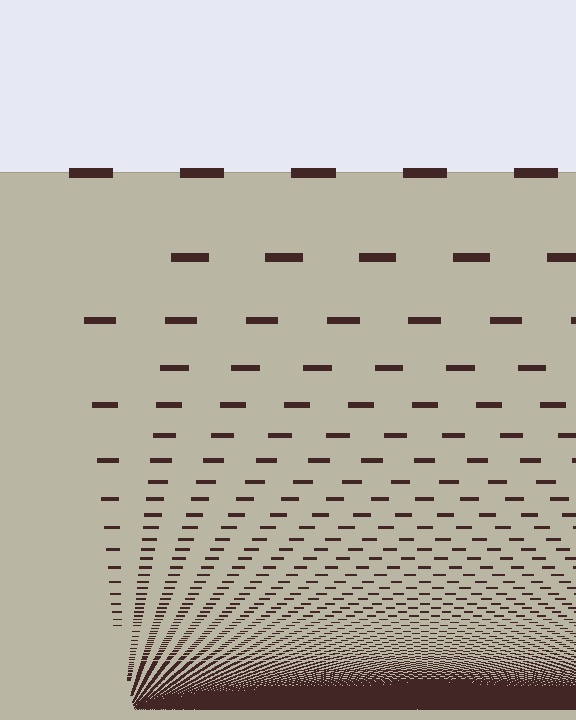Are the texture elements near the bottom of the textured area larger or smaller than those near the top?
Smaller. The gradient is inverted — elements near the bottom are smaller and denser.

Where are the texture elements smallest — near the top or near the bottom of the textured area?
Near the bottom.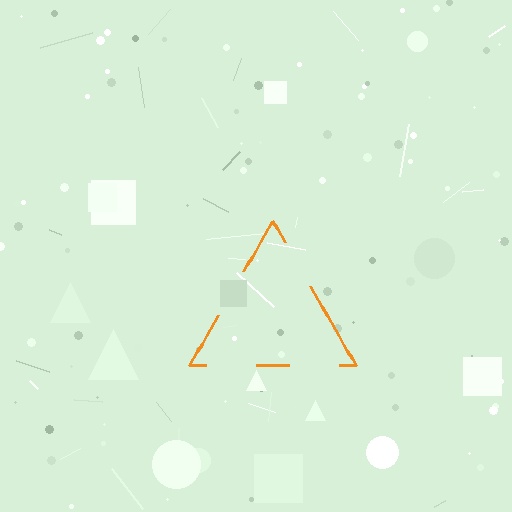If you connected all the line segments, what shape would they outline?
They would outline a triangle.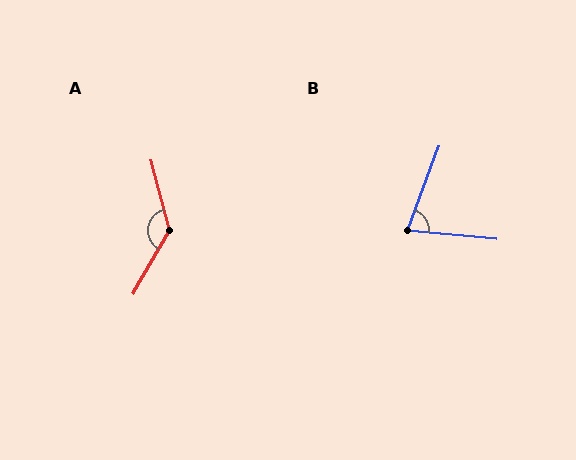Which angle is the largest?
A, at approximately 135 degrees.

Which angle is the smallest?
B, at approximately 75 degrees.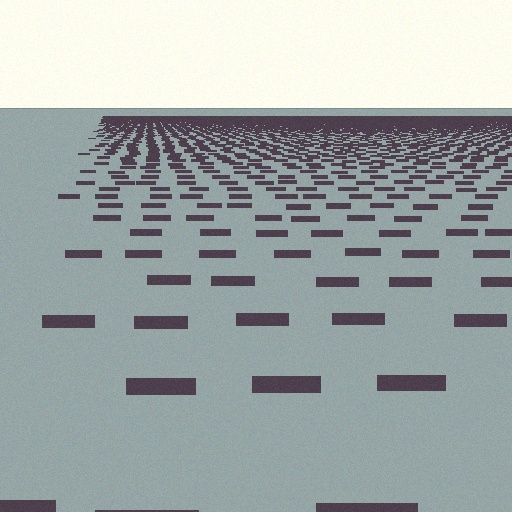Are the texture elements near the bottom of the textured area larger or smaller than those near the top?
Larger. Near the bottom, elements are closer to the viewer and appear at a bigger on-screen size.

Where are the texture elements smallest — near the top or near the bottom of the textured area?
Near the top.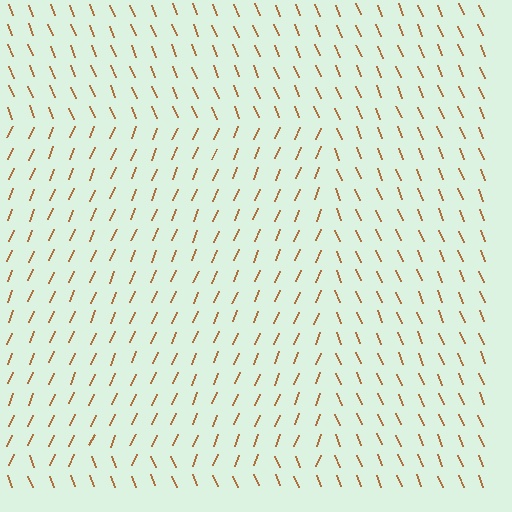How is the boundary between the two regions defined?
The boundary is defined purely by a change in line orientation (approximately 45 degrees difference). All lines are the same color and thickness.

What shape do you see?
I see a rectangle.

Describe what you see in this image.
The image is filled with small brown line segments. A rectangle region in the image has lines oriented differently from the surrounding lines, creating a visible texture boundary.